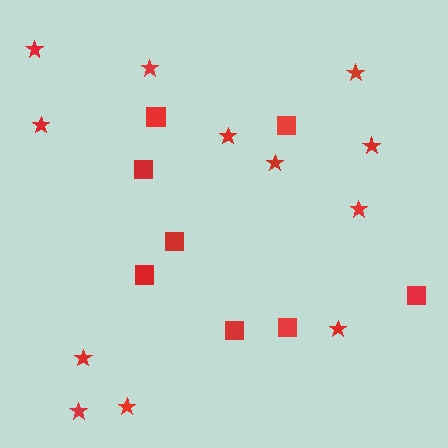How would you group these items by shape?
There are 2 groups: one group of squares (8) and one group of stars (12).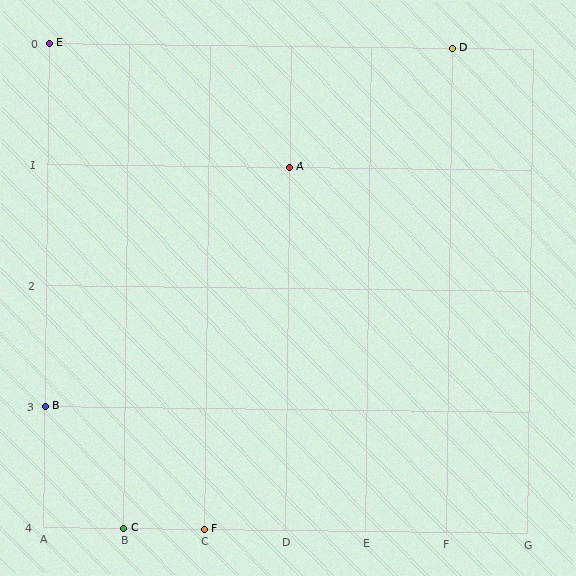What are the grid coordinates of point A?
Point A is at grid coordinates (D, 1).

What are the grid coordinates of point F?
Point F is at grid coordinates (C, 4).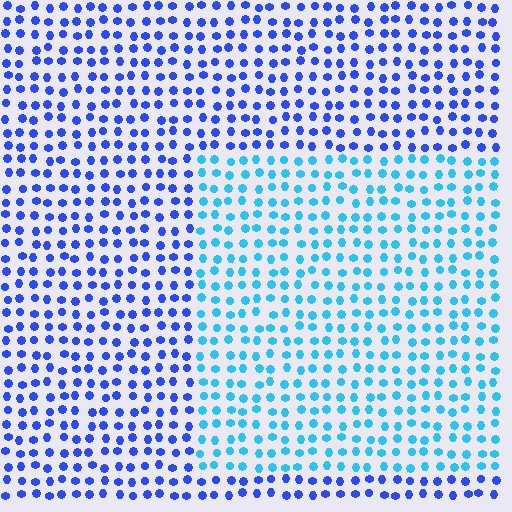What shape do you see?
I see a rectangle.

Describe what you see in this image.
The image is filled with small blue elements in a uniform arrangement. A rectangle-shaped region is visible where the elements are tinted to a slightly different hue, forming a subtle color boundary.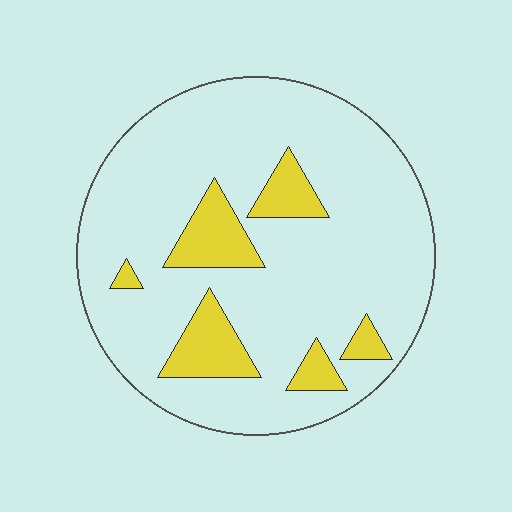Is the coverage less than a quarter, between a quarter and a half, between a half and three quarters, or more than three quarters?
Less than a quarter.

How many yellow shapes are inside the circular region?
6.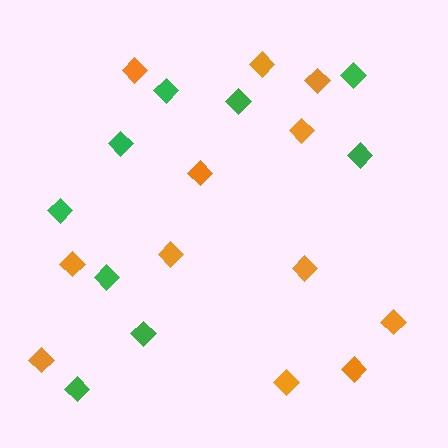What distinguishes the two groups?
There are 2 groups: one group of orange diamonds (12) and one group of green diamonds (9).